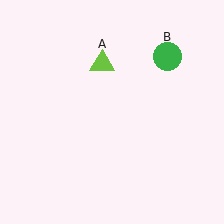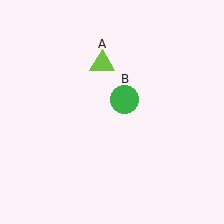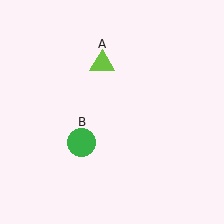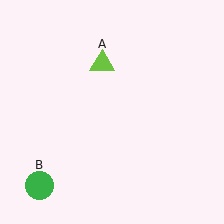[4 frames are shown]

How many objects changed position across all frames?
1 object changed position: green circle (object B).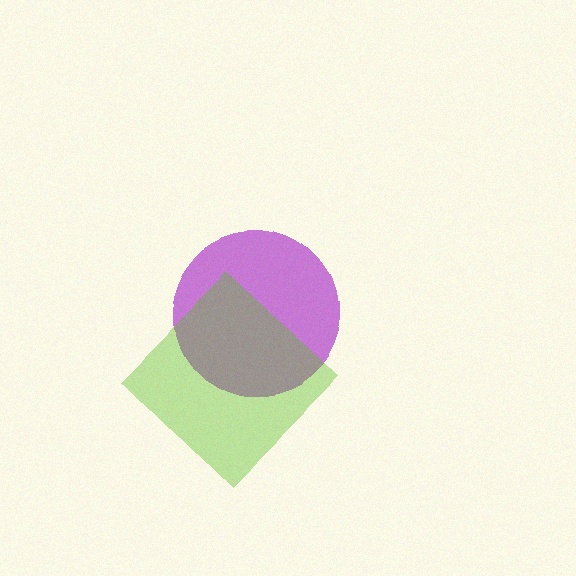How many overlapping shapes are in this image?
There are 2 overlapping shapes in the image.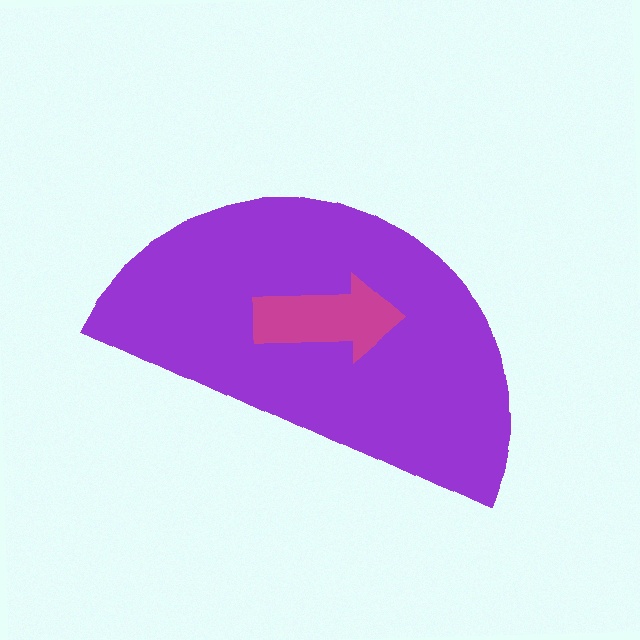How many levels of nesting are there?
2.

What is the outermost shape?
The purple semicircle.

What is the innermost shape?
The magenta arrow.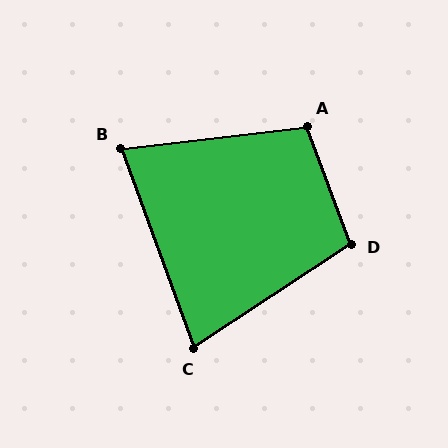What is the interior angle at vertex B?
Approximately 77 degrees (acute).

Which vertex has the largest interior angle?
A, at approximately 104 degrees.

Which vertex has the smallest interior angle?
C, at approximately 76 degrees.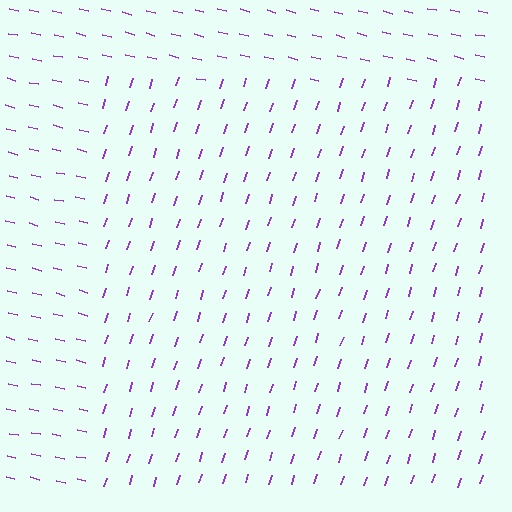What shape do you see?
I see a rectangle.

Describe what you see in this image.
The image is filled with small purple line segments. A rectangle region in the image has lines oriented differently from the surrounding lines, creating a visible texture boundary.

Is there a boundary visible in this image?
Yes, there is a texture boundary formed by a change in line orientation.